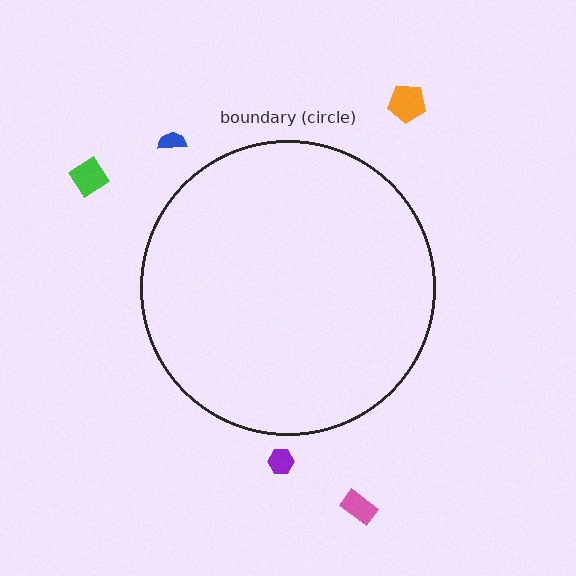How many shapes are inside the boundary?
0 inside, 5 outside.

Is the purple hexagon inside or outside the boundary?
Outside.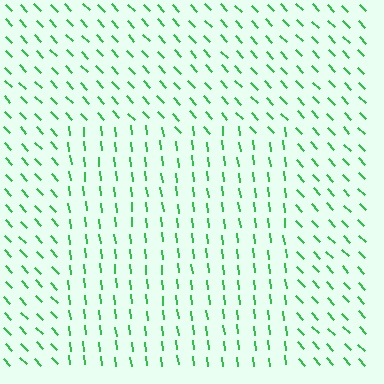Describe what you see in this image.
The image is filled with small green line segments. A rectangle region in the image has lines oriented differently from the surrounding lines, creating a visible texture boundary.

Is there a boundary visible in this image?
Yes, there is a texture boundary formed by a change in line orientation.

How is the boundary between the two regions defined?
The boundary is defined purely by a change in line orientation (approximately 36 degrees difference). All lines are the same color and thickness.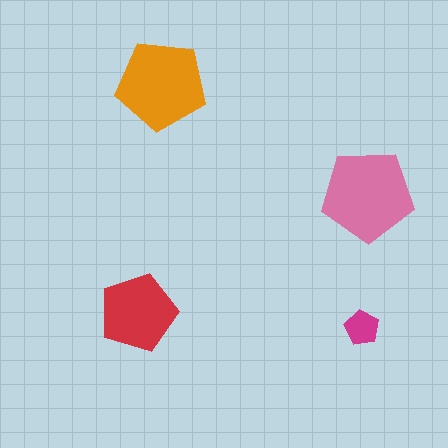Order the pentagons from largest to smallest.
the pink one, the orange one, the red one, the magenta one.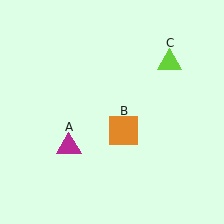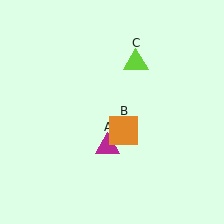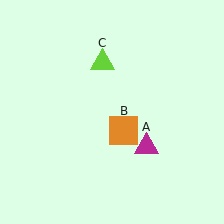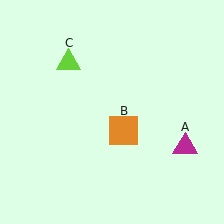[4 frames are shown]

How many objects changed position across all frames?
2 objects changed position: magenta triangle (object A), lime triangle (object C).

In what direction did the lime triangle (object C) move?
The lime triangle (object C) moved left.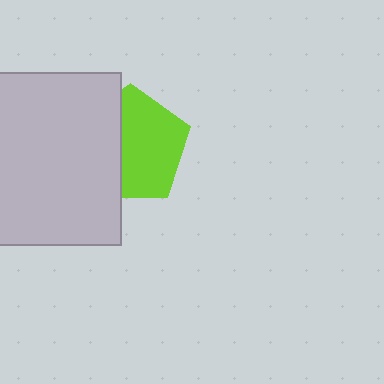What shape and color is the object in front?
The object in front is a light gray square.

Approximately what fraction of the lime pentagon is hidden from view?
Roughly 40% of the lime pentagon is hidden behind the light gray square.